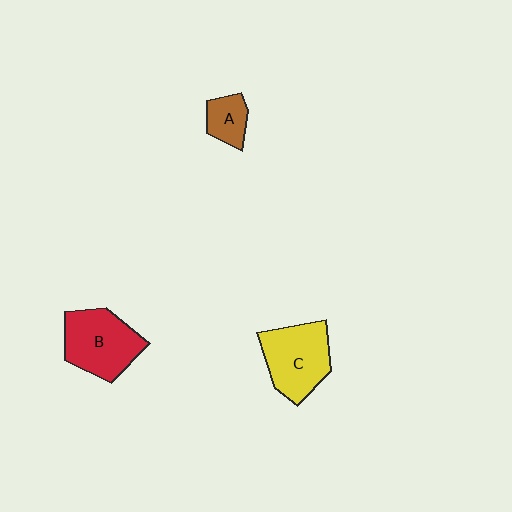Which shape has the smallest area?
Shape A (brown).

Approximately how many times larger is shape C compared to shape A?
Approximately 2.4 times.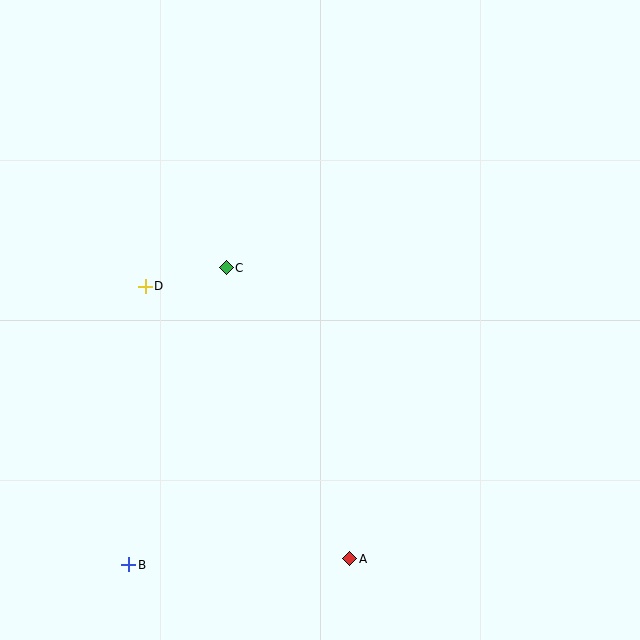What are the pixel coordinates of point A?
Point A is at (350, 559).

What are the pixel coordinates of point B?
Point B is at (129, 565).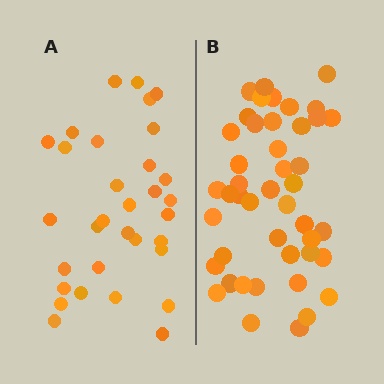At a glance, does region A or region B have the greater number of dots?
Region B (the right region) has more dots.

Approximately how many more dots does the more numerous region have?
Region B has approximately 15 more dots than region A.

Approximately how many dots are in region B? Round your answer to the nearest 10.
About 40 dots. (The exact count is 45, which rounds to 40.)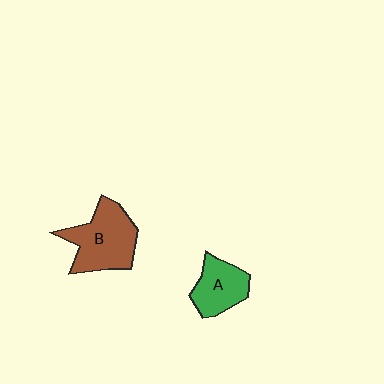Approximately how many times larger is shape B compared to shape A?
Approximately 1.5 times.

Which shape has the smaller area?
Shape A (green).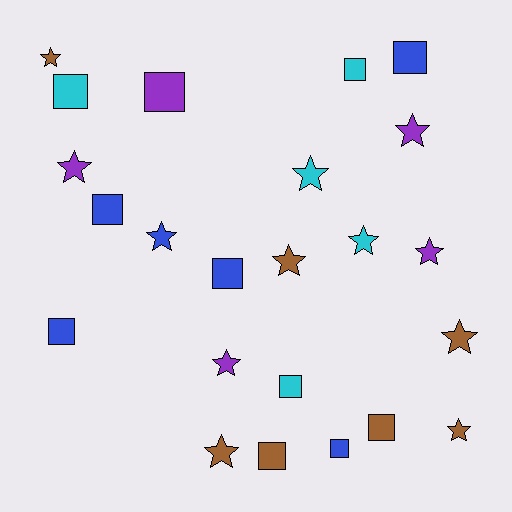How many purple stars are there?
There are 4 purple stars.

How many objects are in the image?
There are 23 objects.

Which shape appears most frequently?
Star, with 12 objects.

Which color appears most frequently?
Brown, with 7 objects.